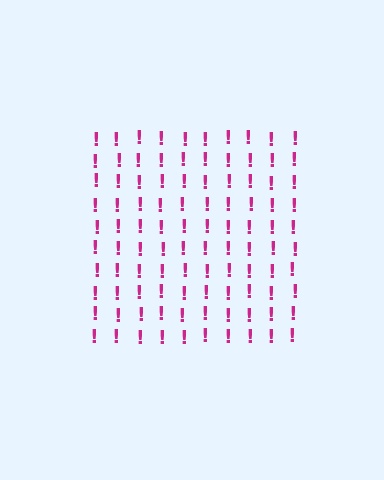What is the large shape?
The large shape is a square.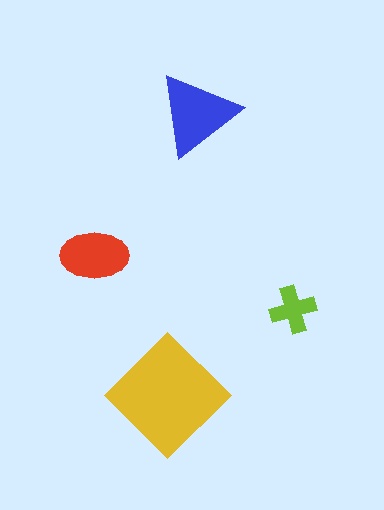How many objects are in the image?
There are 4 objects in the image.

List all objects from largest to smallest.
The yellow diamond, the blue triangle, the red ellipse, the lime cross.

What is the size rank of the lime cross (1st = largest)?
4th.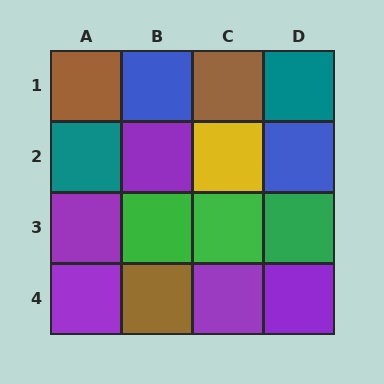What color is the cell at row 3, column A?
Purple.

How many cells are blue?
2 cells are blue.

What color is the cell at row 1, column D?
Teal.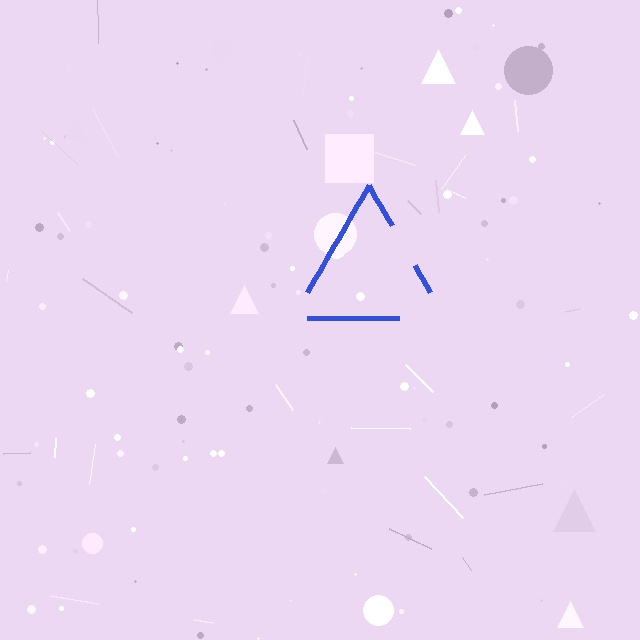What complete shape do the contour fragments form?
The contour fragments form a triangle.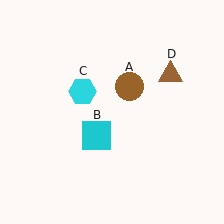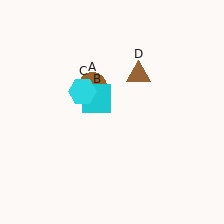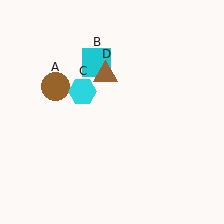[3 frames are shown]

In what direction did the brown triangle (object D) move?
The brown triangle (object D) moved left.